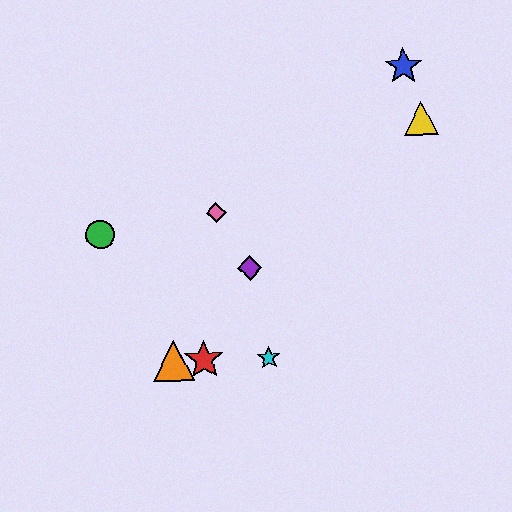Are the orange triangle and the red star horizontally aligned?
Yes, both are at y≈361.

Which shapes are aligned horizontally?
The red star, the orange triangle, the cyan star are aligned horizontally.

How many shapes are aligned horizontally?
3 shapes (the red star, the orange triangle, the cyan star) are aligned horizontally.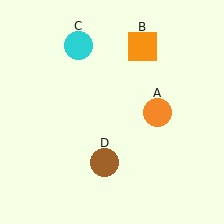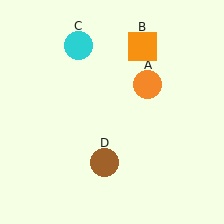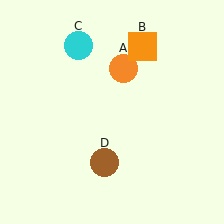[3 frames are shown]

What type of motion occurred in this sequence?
The orange circle (object A) rotated counterclockwise around the center of the scene.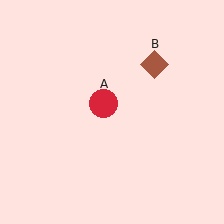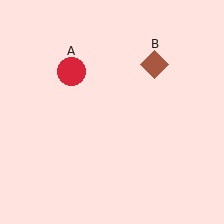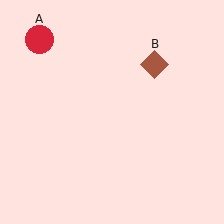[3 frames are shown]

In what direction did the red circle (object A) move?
The red circle (object A) moved up and to the left.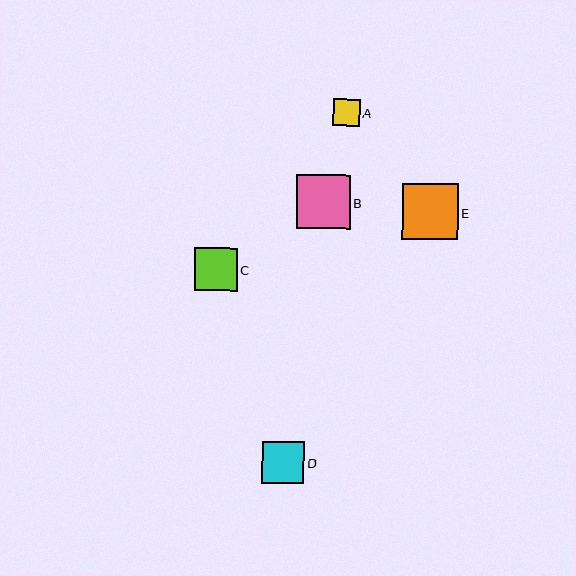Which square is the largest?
Square E is the largest with a size of approximately 56 pixels.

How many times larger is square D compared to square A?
Square D is approximately 1.6 times the size of square A.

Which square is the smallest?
Square A is the smallest with a size of approximately 27 pixels.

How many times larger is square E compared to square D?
Square E is approximately 1.3 times the size of square D.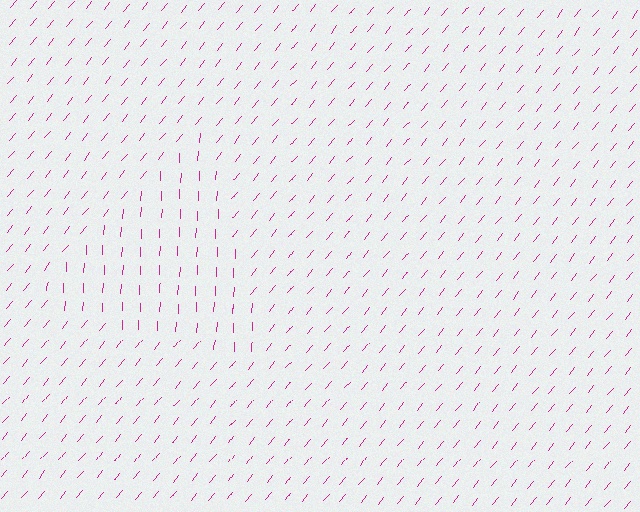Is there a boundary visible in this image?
Yes, there is a texture boundary formed by a change in line orientation.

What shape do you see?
I see a triangle.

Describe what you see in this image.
The image is filled with small magenta line segments. A triangle region in the image has lines oriented differently from the surrounding lines, creating a visible texture boundary.